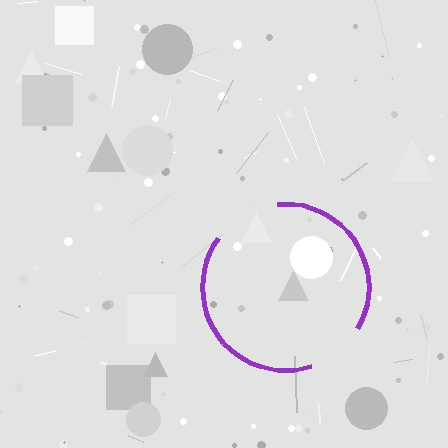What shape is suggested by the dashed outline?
The dashed outline suggests a circle.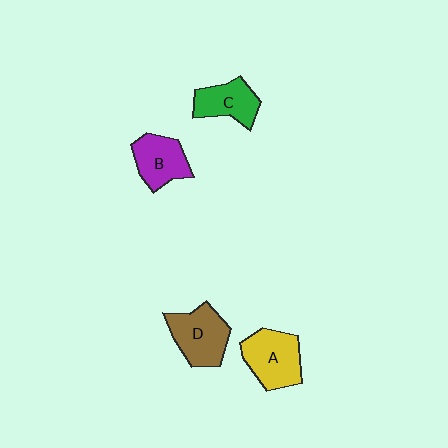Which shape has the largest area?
Shape A (yellow).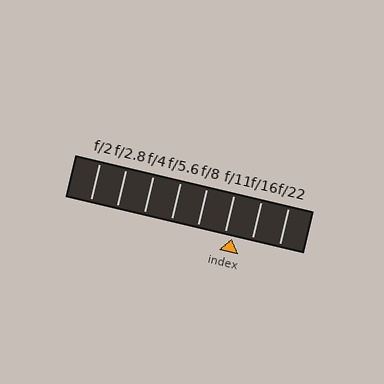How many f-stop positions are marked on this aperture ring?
There are 8 f-stop positions marked.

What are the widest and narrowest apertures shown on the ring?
The widest aperture shown is f/2 and the narrowest is f/22.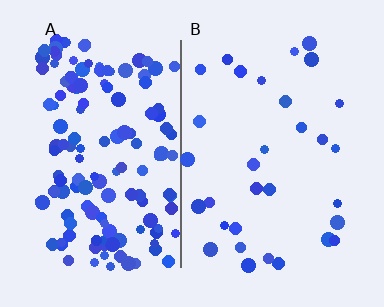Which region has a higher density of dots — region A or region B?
A (the left).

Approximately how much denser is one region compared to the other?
Approximately 4.2× — region A over region B.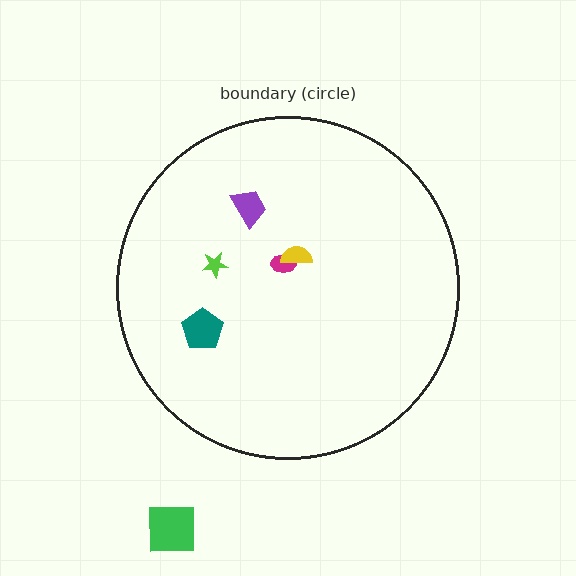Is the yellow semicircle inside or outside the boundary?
Inside.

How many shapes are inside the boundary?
5 inside, 1 outside.